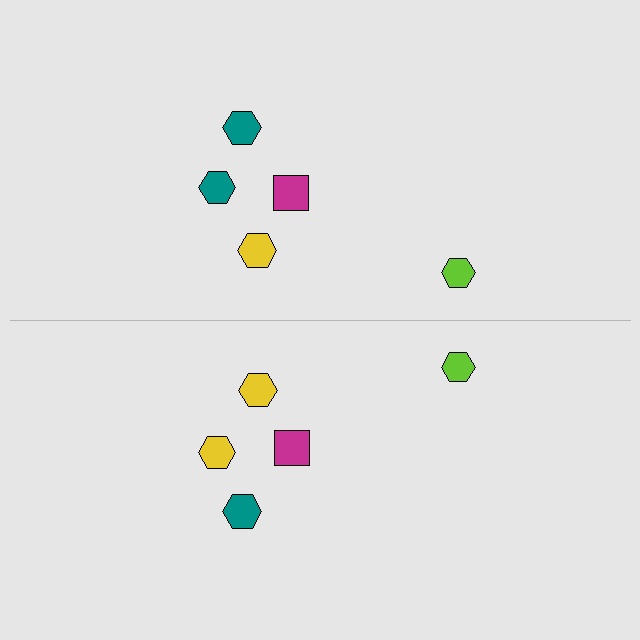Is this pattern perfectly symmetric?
No, the pattern is not perfectly symmetric. The yellow hexagon on the bottom side breaks the symmetry — its mirror counterpart is teal.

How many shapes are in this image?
There are 10 shapes in this image.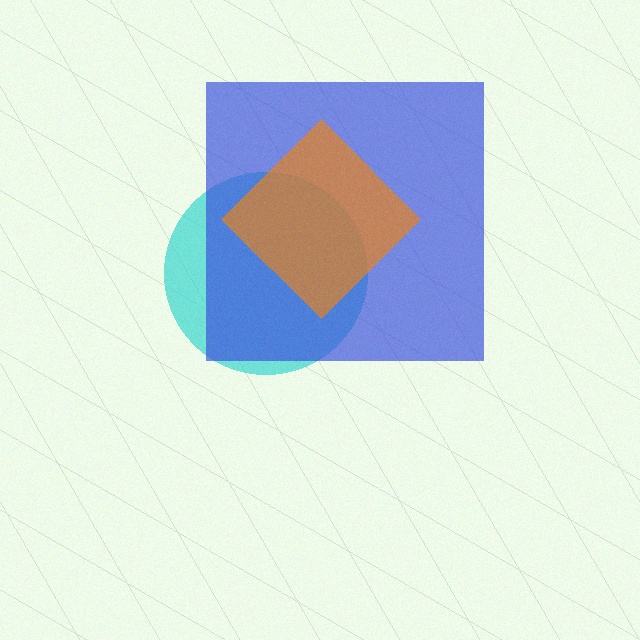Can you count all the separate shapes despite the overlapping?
Yes, there are 3 separate shapes.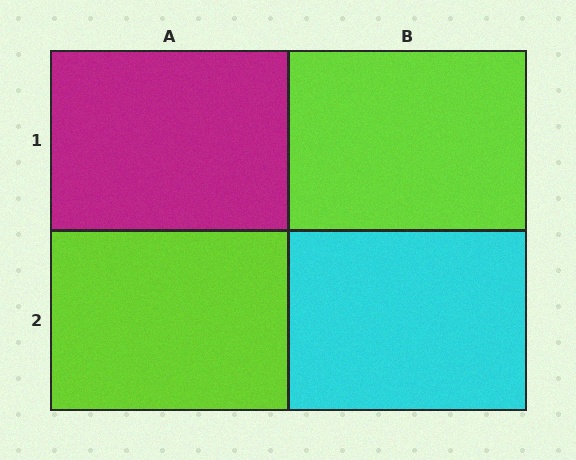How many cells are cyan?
1 cell is cyan.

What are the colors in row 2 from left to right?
Lime, cyan.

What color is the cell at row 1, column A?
Magenta.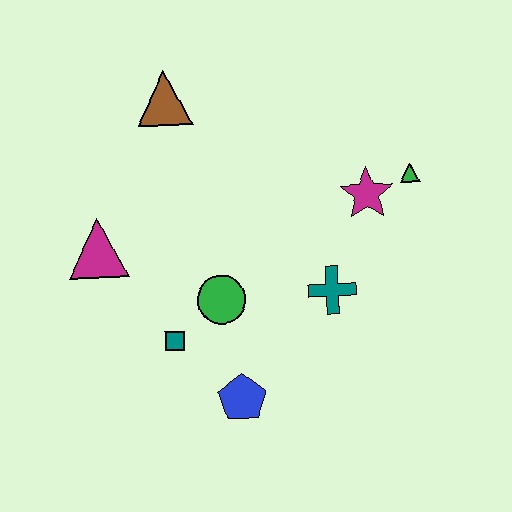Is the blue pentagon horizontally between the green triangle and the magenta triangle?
Yes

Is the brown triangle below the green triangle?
No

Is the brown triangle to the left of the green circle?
Yes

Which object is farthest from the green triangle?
The magenta triangle is farthest from the green triangle.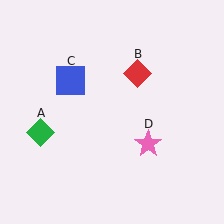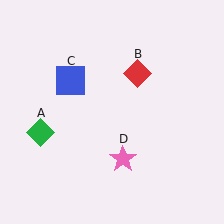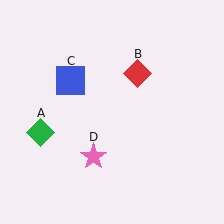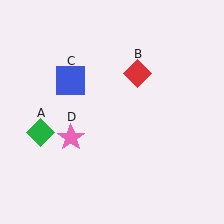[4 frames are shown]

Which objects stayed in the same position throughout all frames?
Green diamond (object A) and red diamond (object B) and blue square (object C) remained stationary.